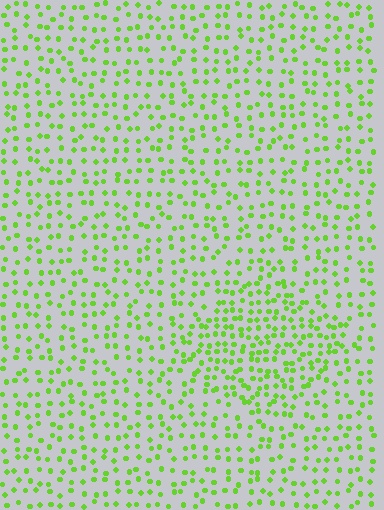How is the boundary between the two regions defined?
The boundary is defined by a change in element density (approximately 1.7x ratio). All elements are the same color, size, and shape.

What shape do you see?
I see a diamond.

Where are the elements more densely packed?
The elements are more densely packed inside the diamond boundary.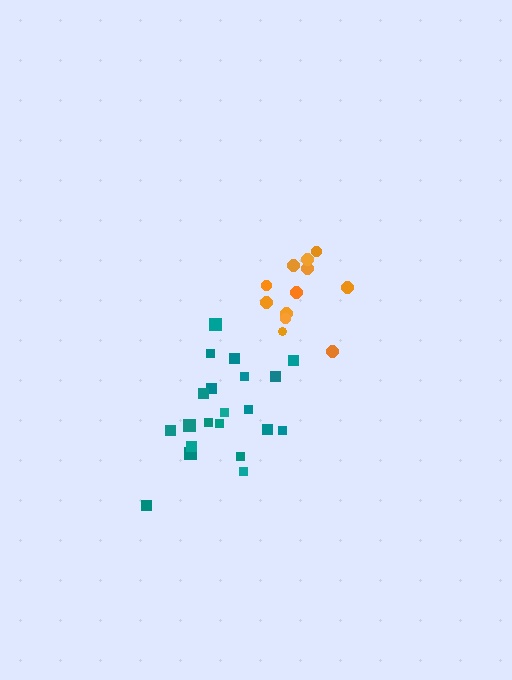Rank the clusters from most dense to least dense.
orange, teal.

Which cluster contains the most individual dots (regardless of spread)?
Teal (21).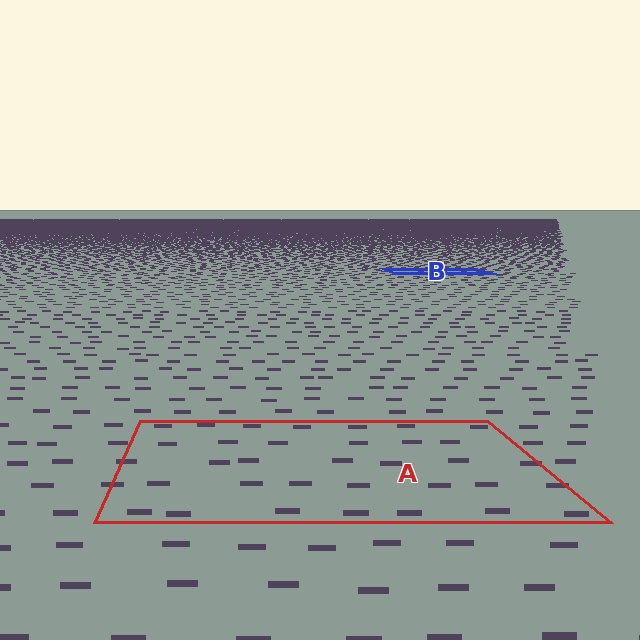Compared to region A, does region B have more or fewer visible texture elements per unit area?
Region B has more texture elements per unit area — they are packed more densely because it is farther away.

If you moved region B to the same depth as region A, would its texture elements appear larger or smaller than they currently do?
They would appear larger. At a closer depth, the same texture elements are projected at a bigger on-screen size.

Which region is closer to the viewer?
Region A is closer. The texture elements there are larger and more spread out.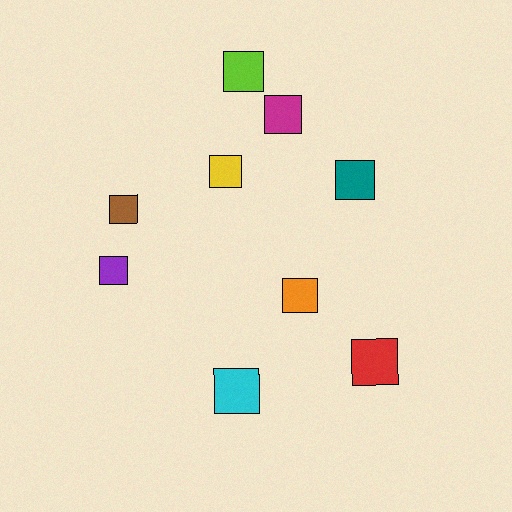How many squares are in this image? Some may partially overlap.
There are 9 squares.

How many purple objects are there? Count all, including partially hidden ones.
There is 1 purple object.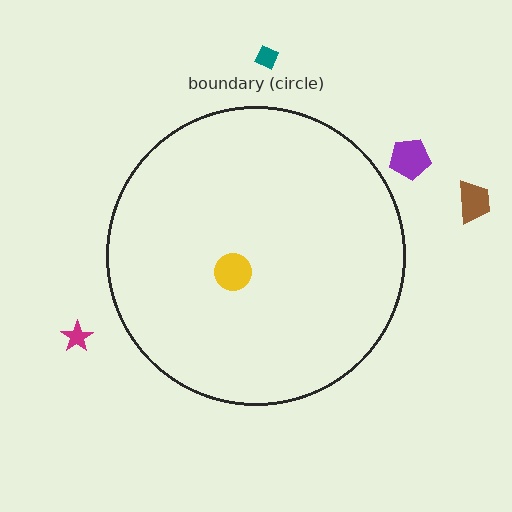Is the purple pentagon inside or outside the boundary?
Outside.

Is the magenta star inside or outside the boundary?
Outside.